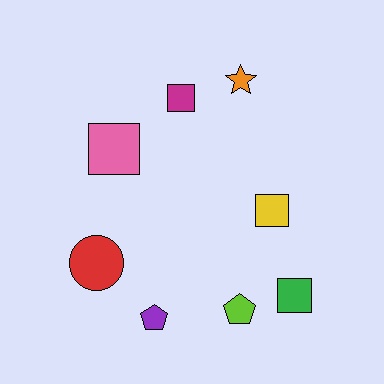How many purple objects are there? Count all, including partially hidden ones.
There is 1 purple object.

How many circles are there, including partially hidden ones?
There is 1 circle.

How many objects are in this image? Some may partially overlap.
There are 8 objects.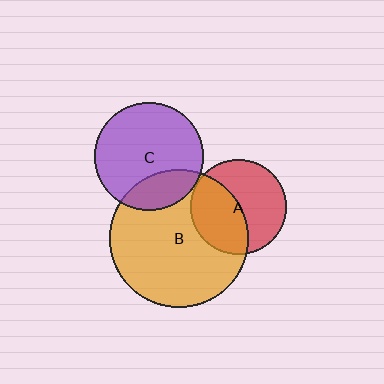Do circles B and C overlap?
Yes.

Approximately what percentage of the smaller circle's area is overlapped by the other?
Approximately 25%.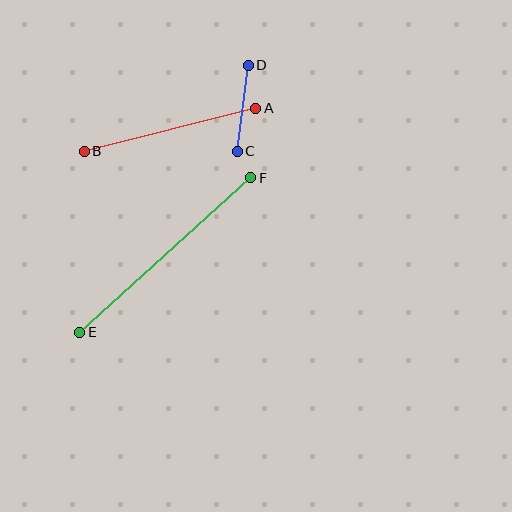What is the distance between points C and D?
The distance is approximately 86 pixels.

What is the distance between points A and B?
The distance is approximately 177 pixels.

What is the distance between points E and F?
The distance is approximately 231 pixels.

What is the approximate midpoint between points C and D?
The midpoint is at approximately (243, 108) pixels.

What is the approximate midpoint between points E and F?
The midpoint is at approximately (165, 255) pixels.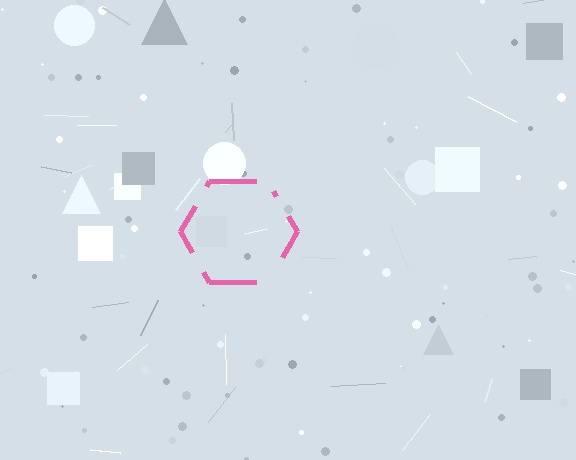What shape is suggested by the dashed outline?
The dashed outline suggests a hexagon.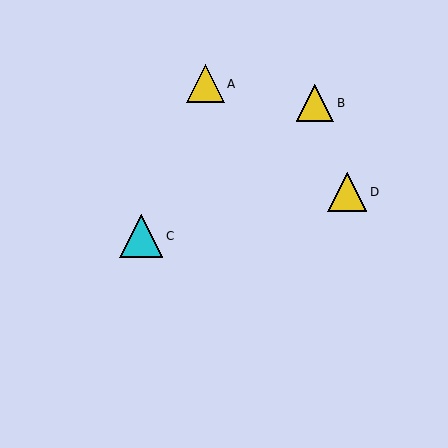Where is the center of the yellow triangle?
The center of the yellow triangle is at (315, 103).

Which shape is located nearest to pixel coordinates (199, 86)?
The yellow triangle (labeled A) at (206, 84) is nearest to that location.